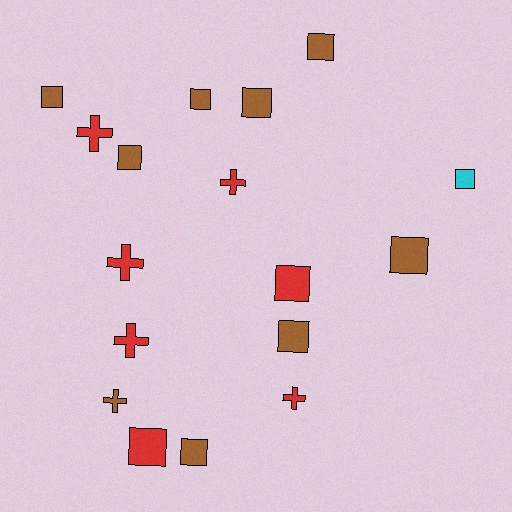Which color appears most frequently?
Brown, with 9 objects.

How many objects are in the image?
There are 17 objects.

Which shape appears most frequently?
Square, with 11 objects.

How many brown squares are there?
There are 8 brown squares.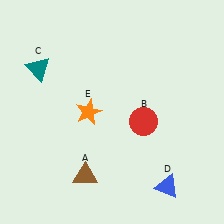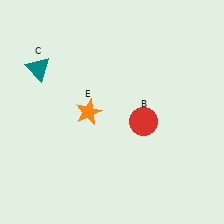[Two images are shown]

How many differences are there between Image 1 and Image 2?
There are 2 differences between the two images.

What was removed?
The blue triangle (D), the brown triangle (A) were removed in Image 2.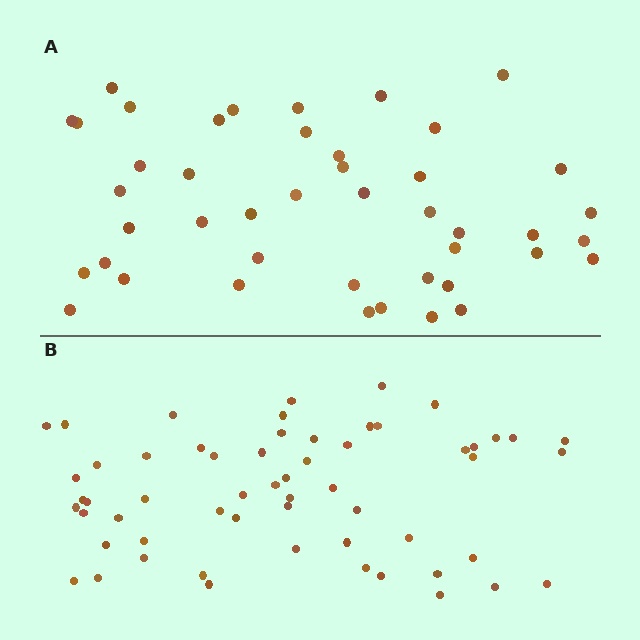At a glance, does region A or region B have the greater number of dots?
Region B (the bottom region) has more dots.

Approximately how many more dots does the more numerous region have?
Region B has approximately 15 more dots than region A.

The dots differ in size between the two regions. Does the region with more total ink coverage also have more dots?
No. Region A has more total ink coverage because its dots are larger, but region B actually contains more individual dots. Total area can be misleading — the number of items is what matters here.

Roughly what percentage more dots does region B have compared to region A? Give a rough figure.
About 30% more.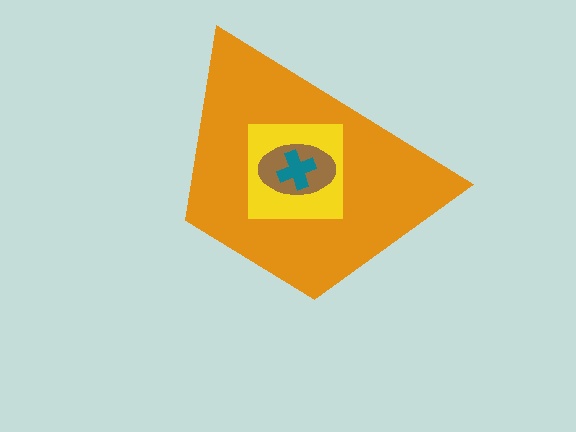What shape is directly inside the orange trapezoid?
The yellow square.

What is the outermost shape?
The orange trapezoid.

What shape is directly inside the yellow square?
The brown ellipse.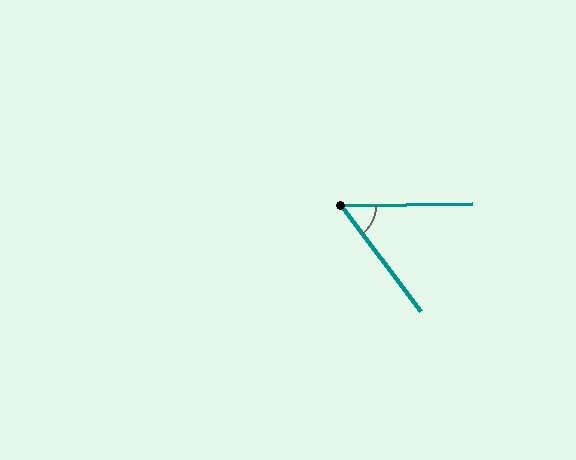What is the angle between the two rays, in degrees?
Approximately 54 degrees.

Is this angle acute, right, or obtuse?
It is acute.